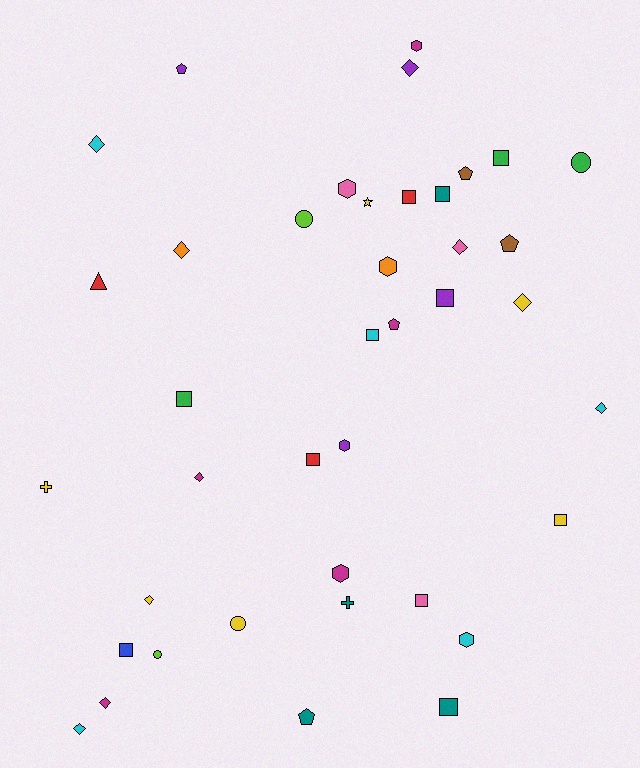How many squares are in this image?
There are 11 squares.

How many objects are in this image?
There are 40 objects.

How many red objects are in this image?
There are 3 red objects.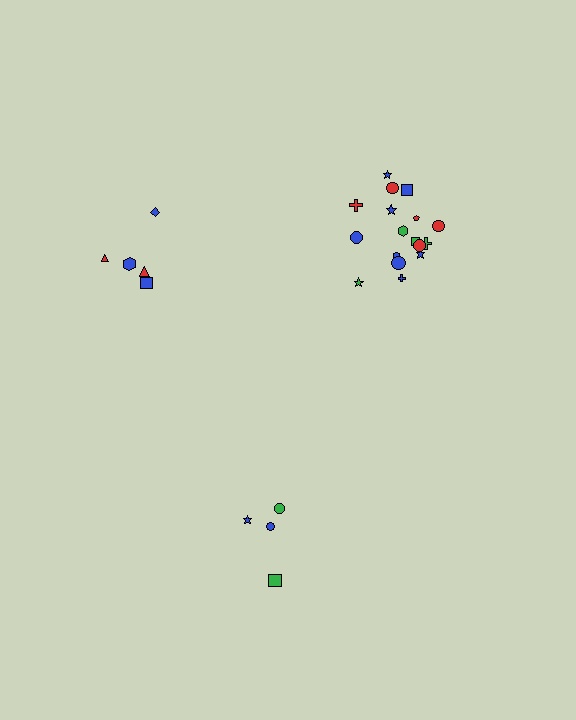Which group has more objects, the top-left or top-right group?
The top-right group.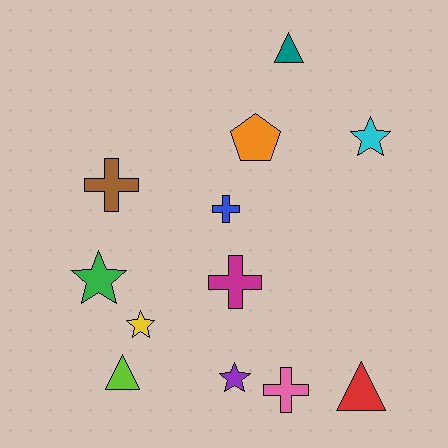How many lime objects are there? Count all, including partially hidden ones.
There is 1 lime object.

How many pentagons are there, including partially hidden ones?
There is 1 pentagon.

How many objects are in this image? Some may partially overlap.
There are 12 objects.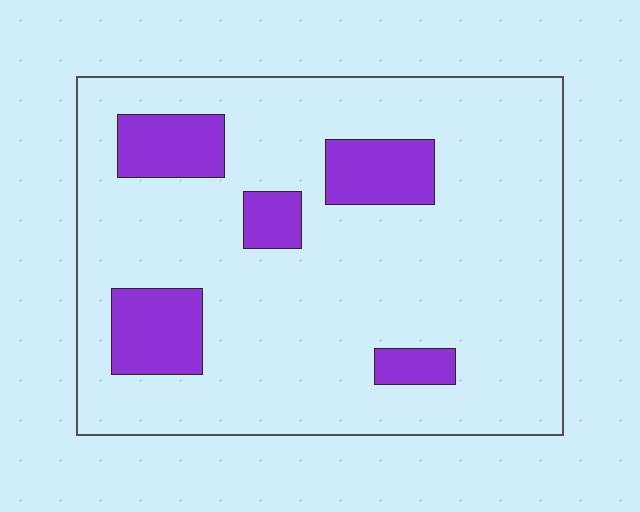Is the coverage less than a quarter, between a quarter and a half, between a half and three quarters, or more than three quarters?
Less than a quarter.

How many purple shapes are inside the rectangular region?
5.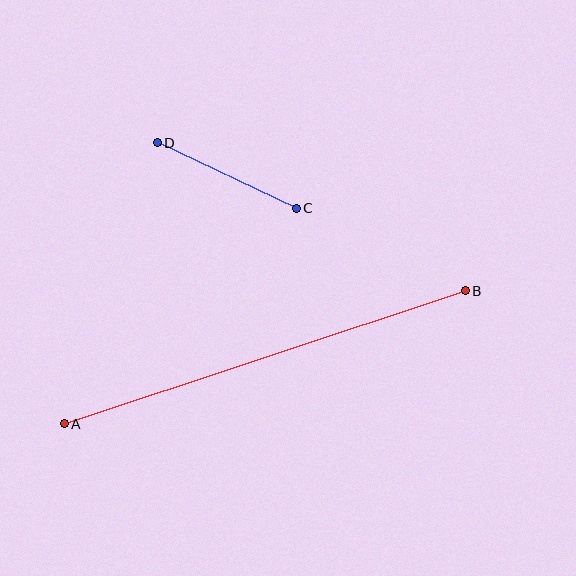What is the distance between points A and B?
The distance is approximately 423 pixels.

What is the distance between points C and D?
The distance is approximately 154 pixels.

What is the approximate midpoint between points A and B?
The midpoint is at approximately (265, 357) pixels.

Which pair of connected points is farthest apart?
Points A and B are farthest apart.